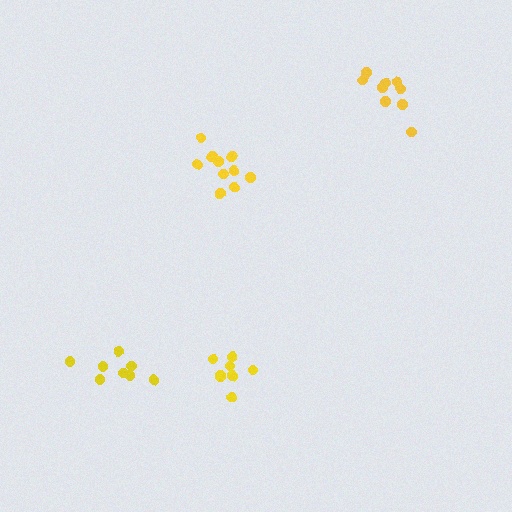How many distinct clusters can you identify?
There are 4 distinct clusters.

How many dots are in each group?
Group 1: 8 dots, Group 2: 9 dots, Group 3: 8 dots, Group 4: 10 dots (35 total).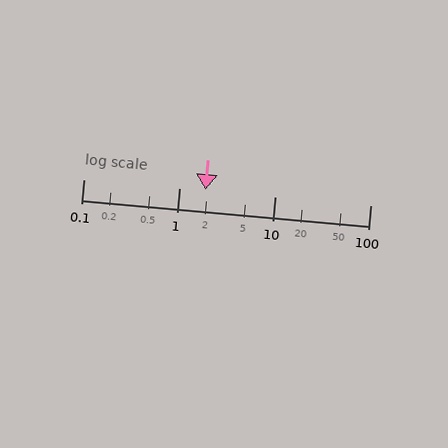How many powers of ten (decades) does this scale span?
The scale spans 3 decades, from 0.1 to 100.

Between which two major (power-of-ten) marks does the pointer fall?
The pointer is between 1 and 10.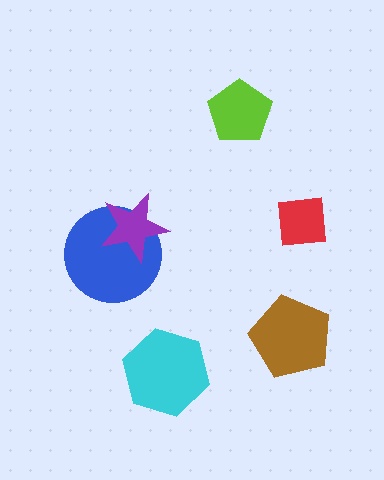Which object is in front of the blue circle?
The purple star is in front of the blue circle.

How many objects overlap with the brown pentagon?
0 objects overlap with the brown pentagon.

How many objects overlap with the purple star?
1 object overlaps with the purple star.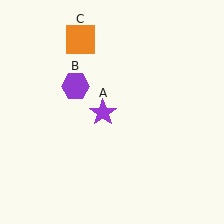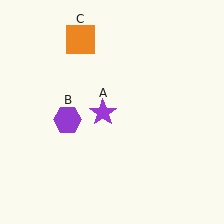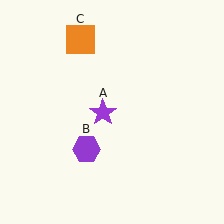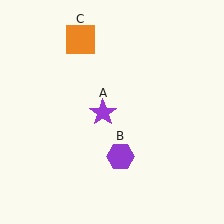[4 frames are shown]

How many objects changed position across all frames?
1 object changed position: purple hexagon (object B).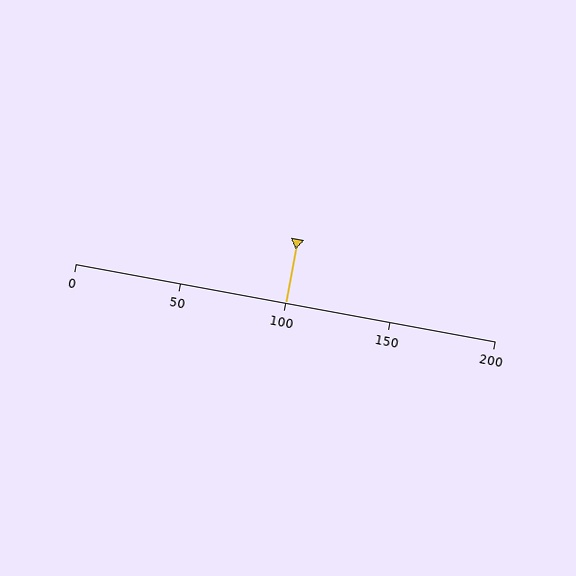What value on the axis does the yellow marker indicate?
The marker indicates approximately 100.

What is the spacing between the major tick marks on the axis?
The major ticks are spaced 50 apart.